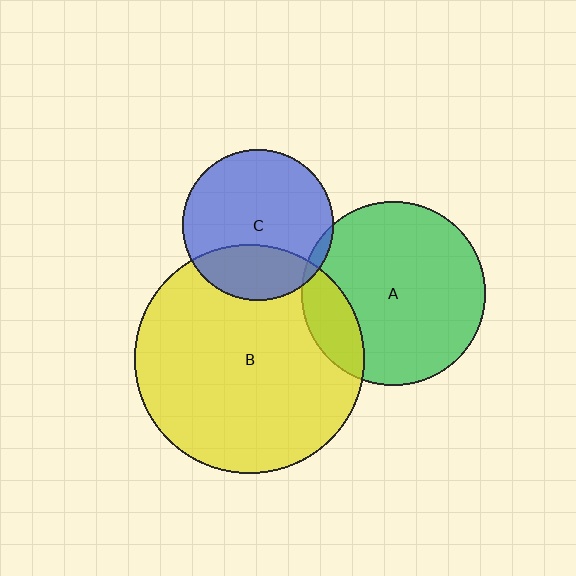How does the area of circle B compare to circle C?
Approximately 2.3 times.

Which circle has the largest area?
Circle B (yellow).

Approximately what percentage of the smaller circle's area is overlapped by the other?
Approximately 15%.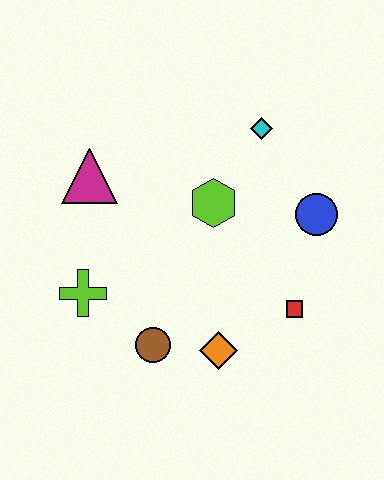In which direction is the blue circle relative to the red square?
The blue circle is above the red square.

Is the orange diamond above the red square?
No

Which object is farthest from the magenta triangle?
The red square is farthest from the magenta triangle.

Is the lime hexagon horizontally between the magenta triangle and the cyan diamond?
Yes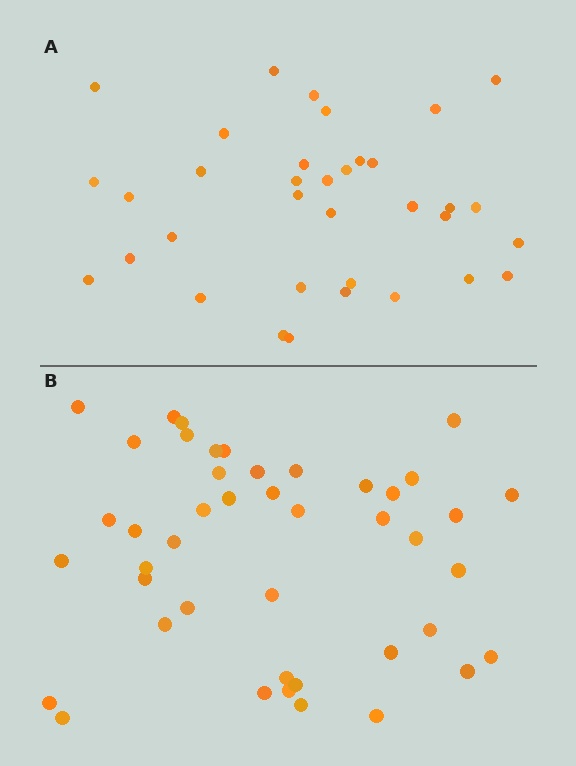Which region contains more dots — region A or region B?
Region B (the bottom region) has more dots.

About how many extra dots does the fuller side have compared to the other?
Region B has roughly 8 or so more dots than region A.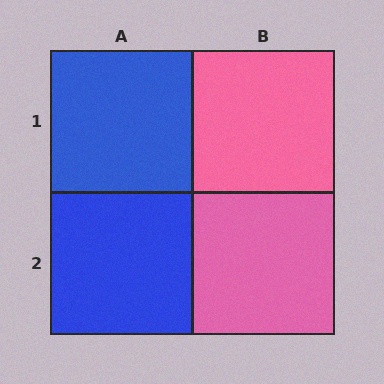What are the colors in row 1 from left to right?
Blue, pink.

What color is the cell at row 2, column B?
Pink.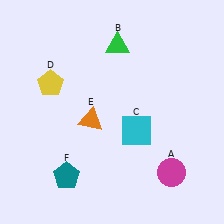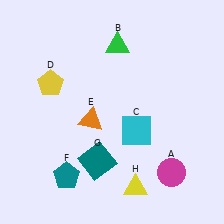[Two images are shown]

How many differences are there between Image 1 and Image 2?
There are 2 differences between the two images.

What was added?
A teal square (G), a yellow triangle (H) were added in Image 2.